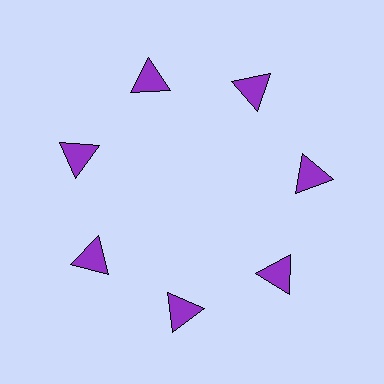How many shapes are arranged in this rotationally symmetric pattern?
There are 7 shapes, arranged in 7 groups of 1.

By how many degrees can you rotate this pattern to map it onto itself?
The pattern maps onto itself every 51 degrees of rotation.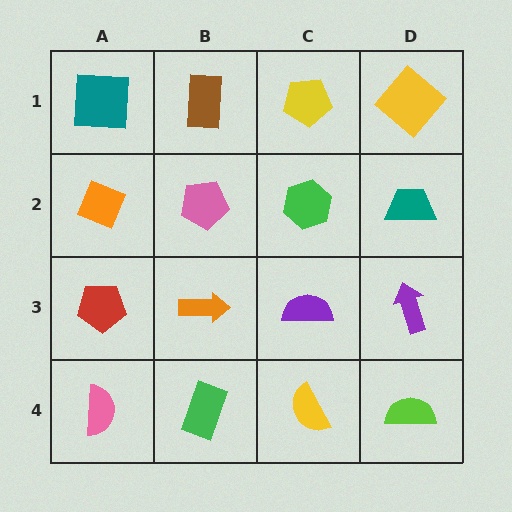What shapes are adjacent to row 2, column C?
A yellow pentagon (row 1, column C), a purple semicircle (row 3, column C), a pink pentagon (row 2, column B), a teal trapezoid (row 2, column D).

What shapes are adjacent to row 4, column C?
A purple semicircle (row 3, column C), a green rectangle (row 4, column B), a lime semicircle (row 4, column D).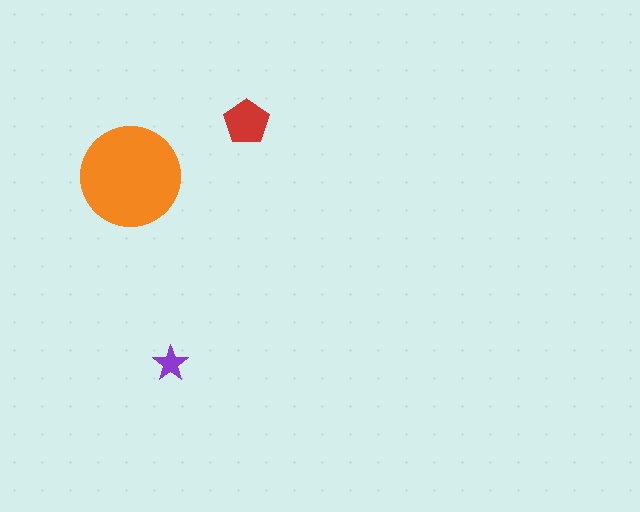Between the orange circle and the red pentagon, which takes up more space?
The orange circle.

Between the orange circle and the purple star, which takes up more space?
The orange circle.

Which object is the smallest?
The purple star.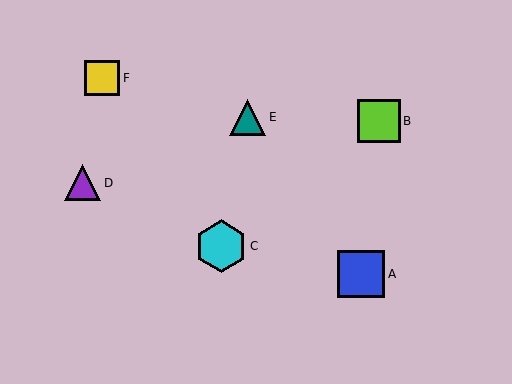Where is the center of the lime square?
The center of the lime square is at (379, 121).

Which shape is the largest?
The cyan hexagon (labeled C) is the largest.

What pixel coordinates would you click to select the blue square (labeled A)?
Click at (361, 274) to select the blue square A.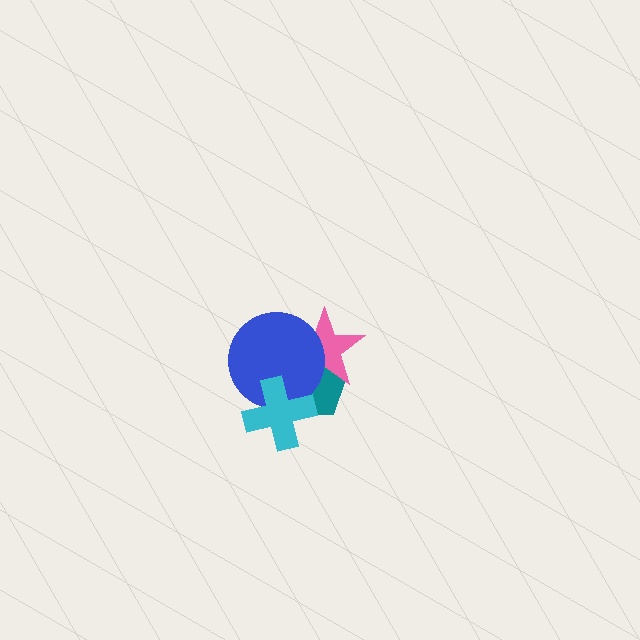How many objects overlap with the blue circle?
3 objects overlap with the blue circle.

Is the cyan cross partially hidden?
No, no other shape covers it.